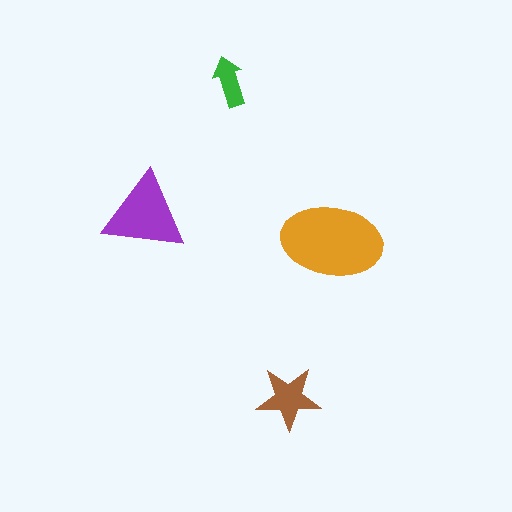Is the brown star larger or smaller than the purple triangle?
Smaller.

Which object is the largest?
The orange ellipse.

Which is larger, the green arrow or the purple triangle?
The purple triangle.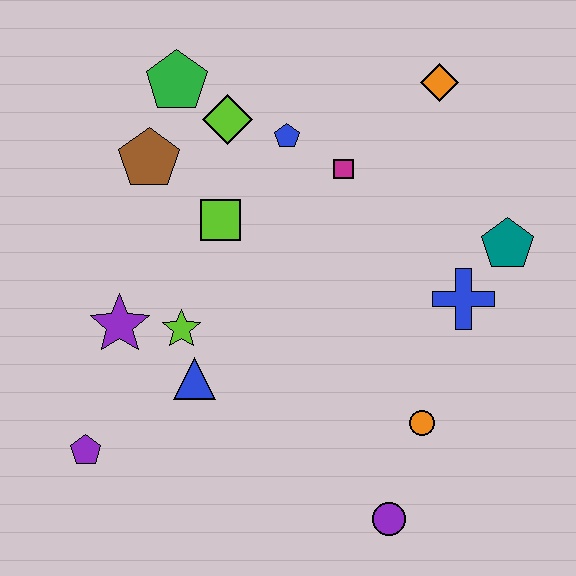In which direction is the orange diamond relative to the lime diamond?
The orange diamond is to the right of the lime diamond.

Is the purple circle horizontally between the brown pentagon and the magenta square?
No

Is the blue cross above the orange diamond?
No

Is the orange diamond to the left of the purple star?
No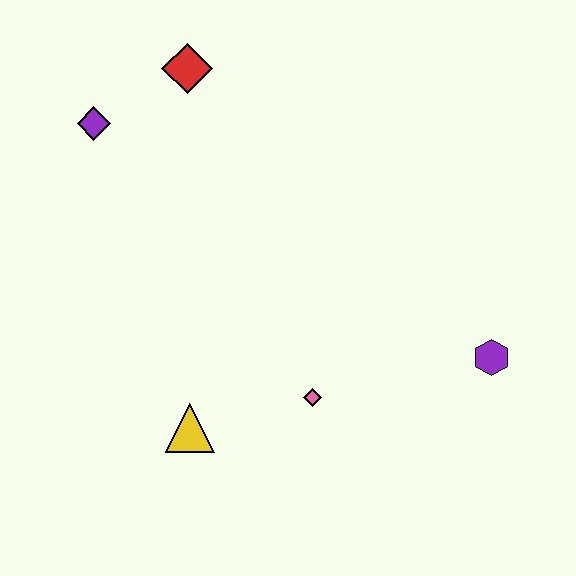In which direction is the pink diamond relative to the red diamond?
The pink diamond is below the red diamond.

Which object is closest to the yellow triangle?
The pink diamond is closest to the yellow triangle.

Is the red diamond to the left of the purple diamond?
No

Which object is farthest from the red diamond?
The purple hexagon is farthest from the red diamond.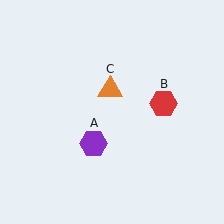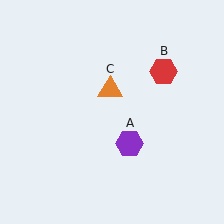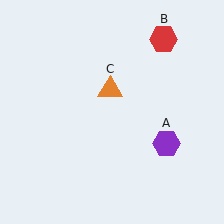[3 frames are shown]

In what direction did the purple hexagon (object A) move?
The purple hexagon (object A) moved right.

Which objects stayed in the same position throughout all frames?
Orange triangle (object C) remained stationary.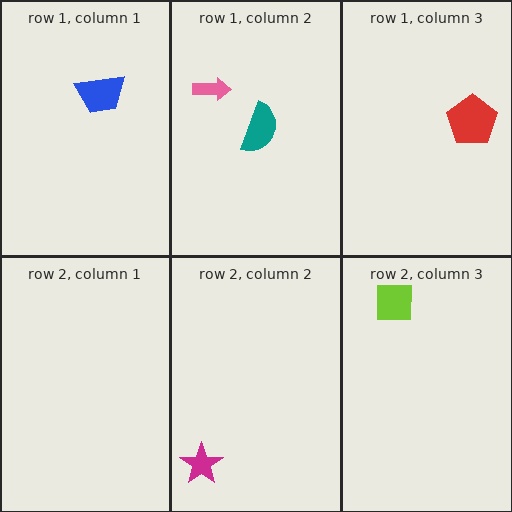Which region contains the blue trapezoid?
The row 1, column 1 region.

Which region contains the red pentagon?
The row 1, column 3 region.